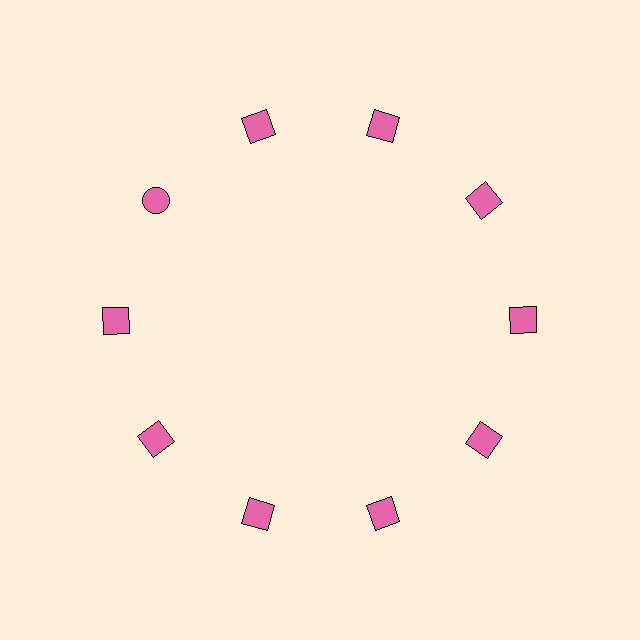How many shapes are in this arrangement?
There are 10 shapes arranged in a ring pattern.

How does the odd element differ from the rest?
It has a different shape: circle instead of square.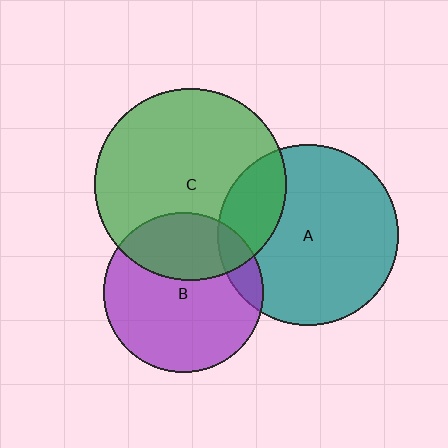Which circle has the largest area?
Circle C (green).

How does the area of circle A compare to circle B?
Approximately 1.3 times.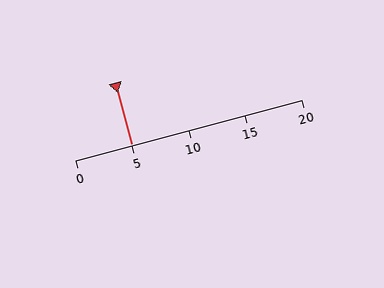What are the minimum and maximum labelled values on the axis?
The axis runs from 0 to 20.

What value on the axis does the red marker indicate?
The marker indicates approximately 5.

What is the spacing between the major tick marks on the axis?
The major ticks are spaced 5 apart.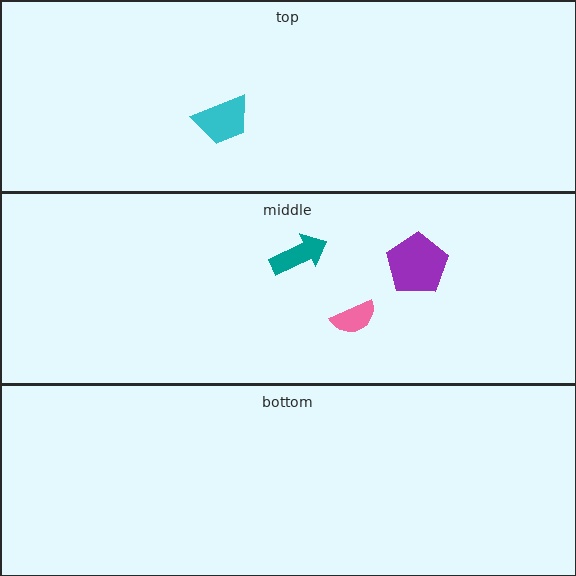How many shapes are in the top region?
1.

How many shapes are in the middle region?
3.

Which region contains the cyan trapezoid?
The top region.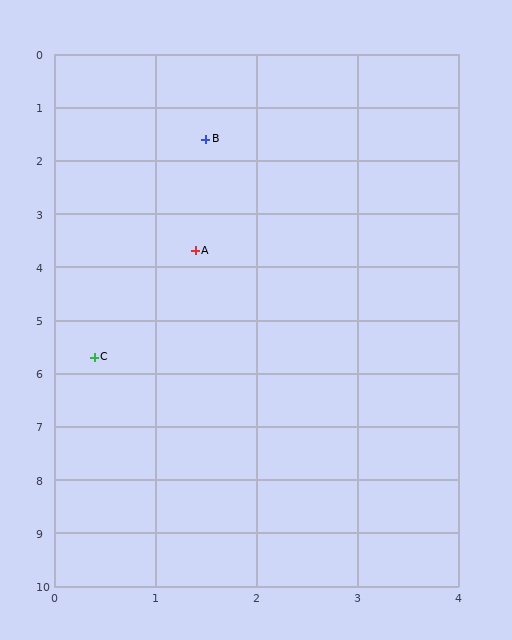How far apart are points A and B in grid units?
Points A and B are about 2.1 grid units apart.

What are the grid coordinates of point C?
Point C is at approximately (0.4, 5.7).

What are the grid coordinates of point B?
Point B is at approximately (1.5, 1.6).